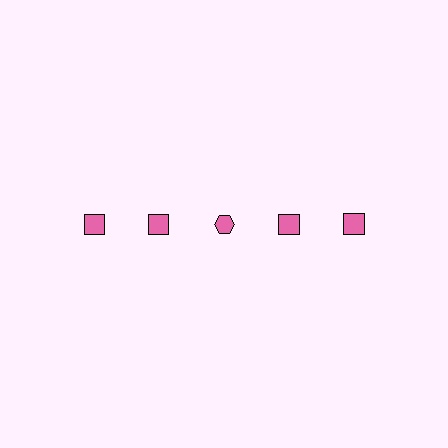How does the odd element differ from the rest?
It has a different shape: hexagon instead of square.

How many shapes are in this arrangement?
There are 5 shapes arranged in a grid pattern.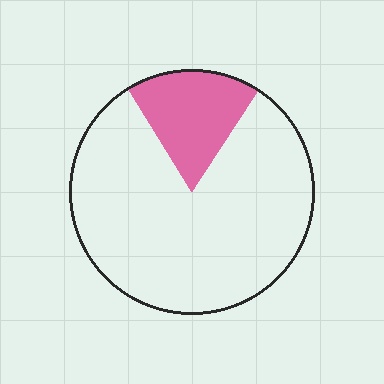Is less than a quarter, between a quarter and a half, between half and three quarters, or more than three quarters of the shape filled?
Less than a quarter.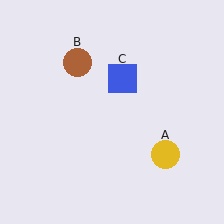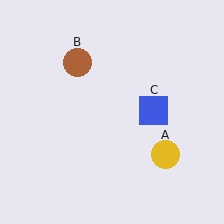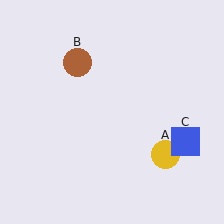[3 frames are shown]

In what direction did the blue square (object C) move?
The blue square (object C) moved down and to the right.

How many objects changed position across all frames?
1 object changed position: blue square (object C).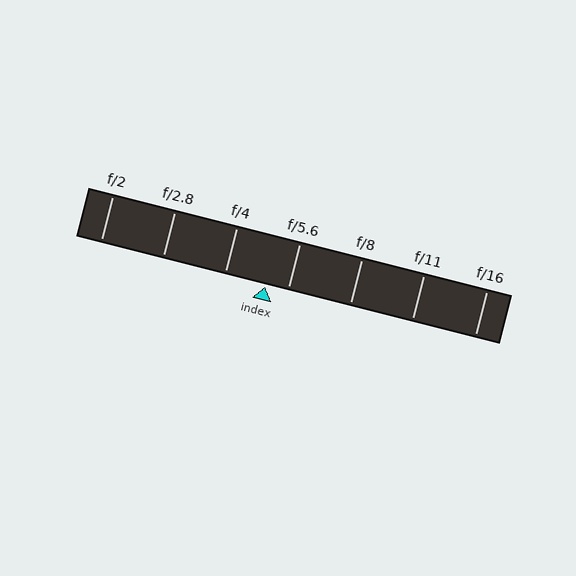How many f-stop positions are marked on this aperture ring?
There are 7 f-stop positions marked.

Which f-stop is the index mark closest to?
The index mark is closest to f/5.6.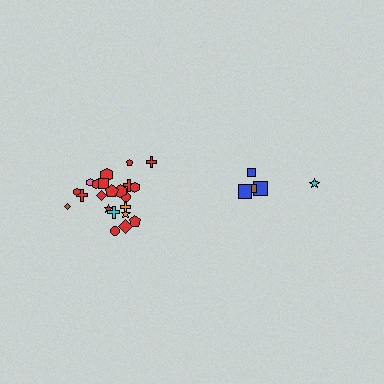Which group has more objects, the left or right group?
The left group.